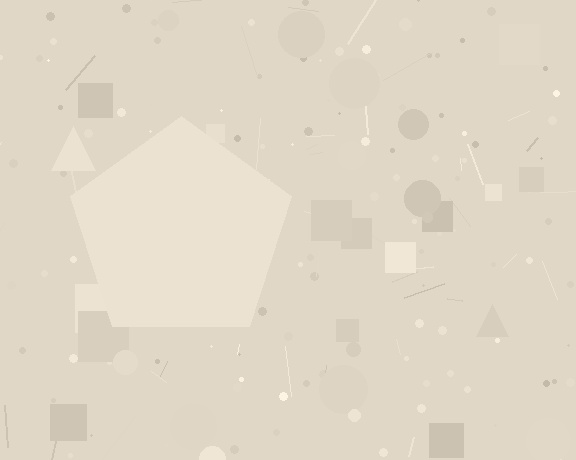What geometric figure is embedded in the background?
A pentagon is embedded in the background.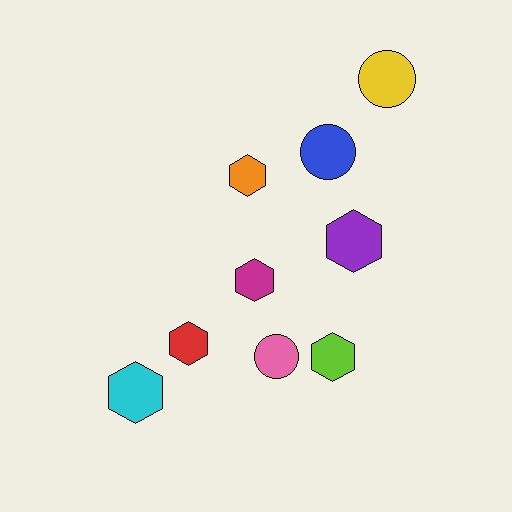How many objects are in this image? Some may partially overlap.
There are 9 objects.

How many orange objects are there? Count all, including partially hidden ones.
There is 1 orange object.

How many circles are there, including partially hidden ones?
There are 3 circles.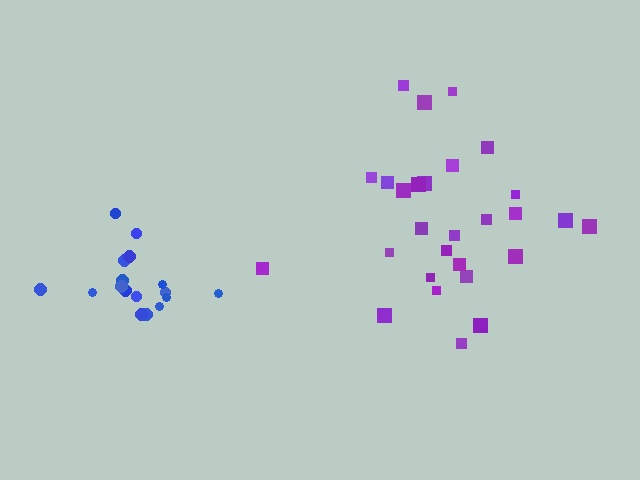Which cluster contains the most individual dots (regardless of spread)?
Purple (28).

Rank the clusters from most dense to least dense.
blue, purple.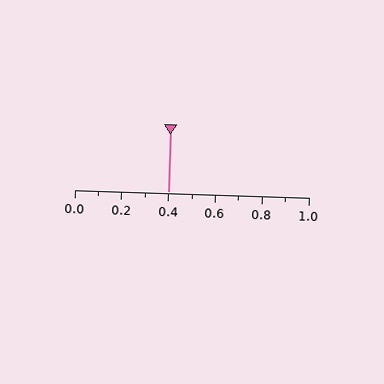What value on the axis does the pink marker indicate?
The marker indicates approximately 0.4.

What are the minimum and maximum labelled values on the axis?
The axis runs from 0.0 to 1.0.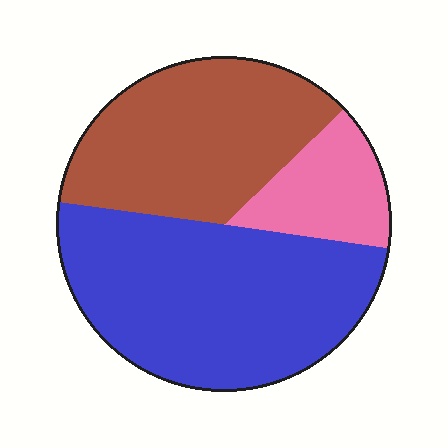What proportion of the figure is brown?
Brown takes up about three eighths (3/8) of the figure.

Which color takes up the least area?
Pink, at roughly 15%.